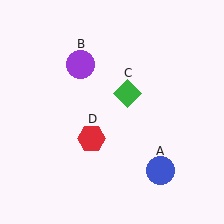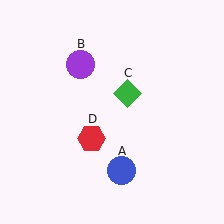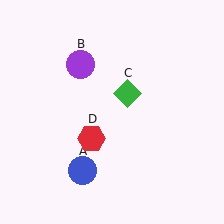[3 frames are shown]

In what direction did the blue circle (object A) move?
The blue circle (object A) moved left.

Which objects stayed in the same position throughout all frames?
Purple circle (object B) and green diamond (object C) and red hexagon (object D) remained stationary.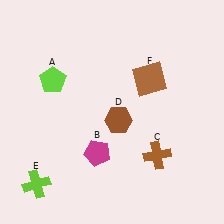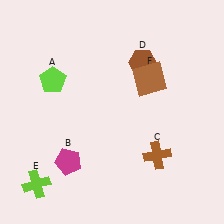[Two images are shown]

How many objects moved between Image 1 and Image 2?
2 objects moved between the two images.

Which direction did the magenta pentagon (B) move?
The magenta pentagon (B) moved left.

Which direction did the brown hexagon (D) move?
The brown hexagon (D) moved up.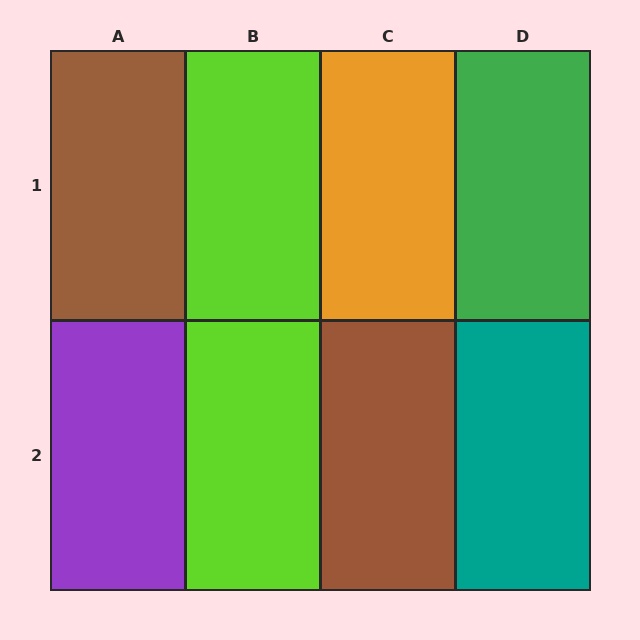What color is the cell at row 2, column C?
Brown.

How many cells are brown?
2 cells are brown.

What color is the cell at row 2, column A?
Purple.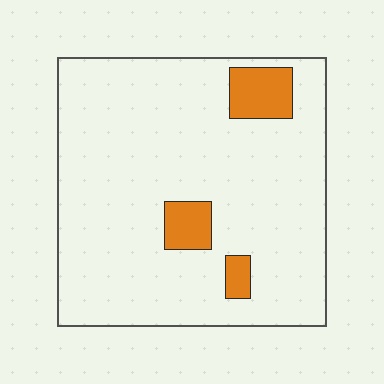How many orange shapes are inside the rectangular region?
3.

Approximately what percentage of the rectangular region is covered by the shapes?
Approximately 10%.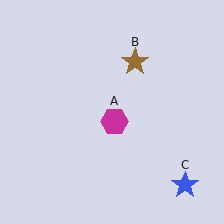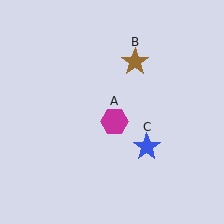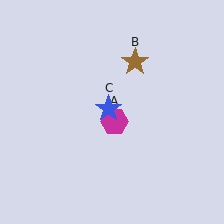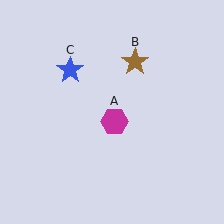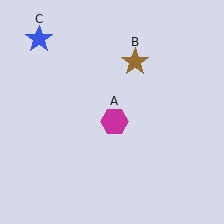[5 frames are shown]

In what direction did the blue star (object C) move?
The blue star (object C) moved up and to the left.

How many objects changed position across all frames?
1 object changed position: blue star (object C).